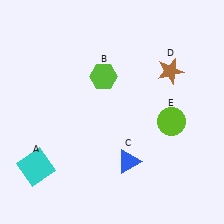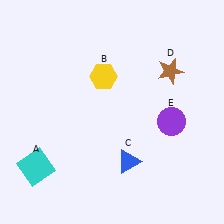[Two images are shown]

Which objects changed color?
B changed from lime to yellow. E changed from lime to purple.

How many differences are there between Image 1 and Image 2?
There are 2 differences between the two images.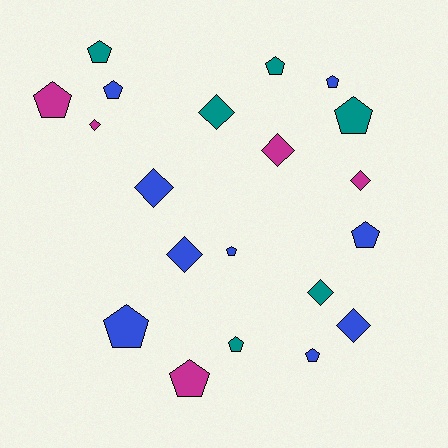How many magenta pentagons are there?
There are 2 magenta pentagons.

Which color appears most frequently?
Blue, with 9 objects.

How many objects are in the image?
There are 20 objects.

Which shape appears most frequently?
Pentagon, with 12 objects.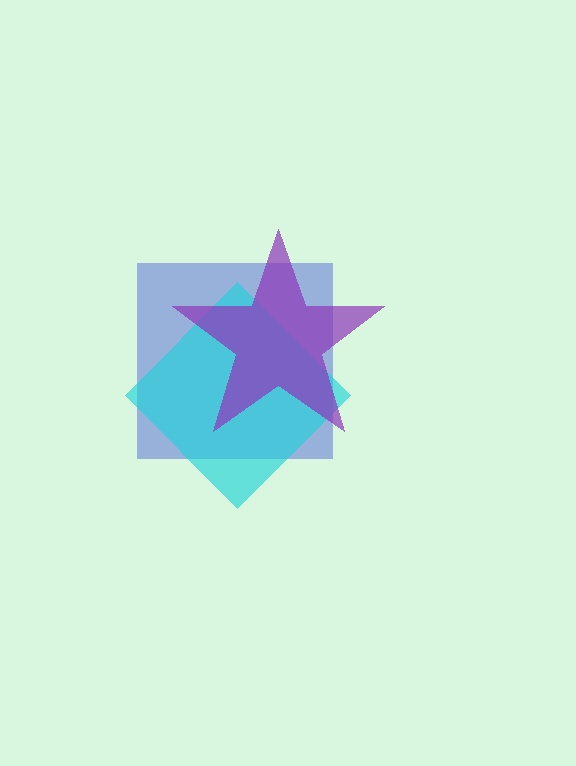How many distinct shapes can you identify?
There are 3 distinct shapes: a blue square, a cyan diamond, a purple star.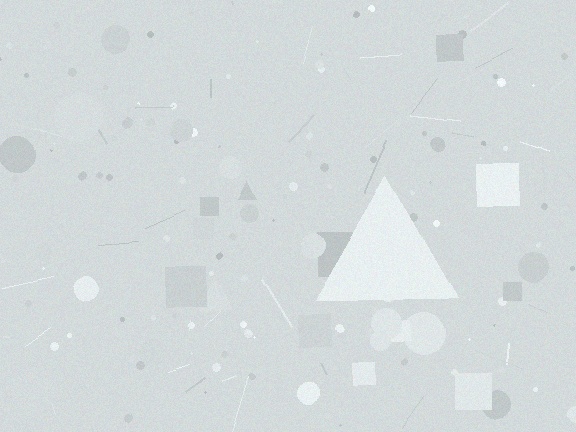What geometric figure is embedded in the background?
A triangle is embedded in the background.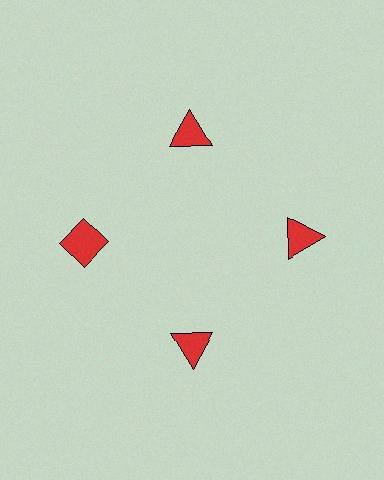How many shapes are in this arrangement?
There are 4 shapes arranged in a ring pattern.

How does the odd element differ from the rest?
It has a different shape: diamond instead of triangle.